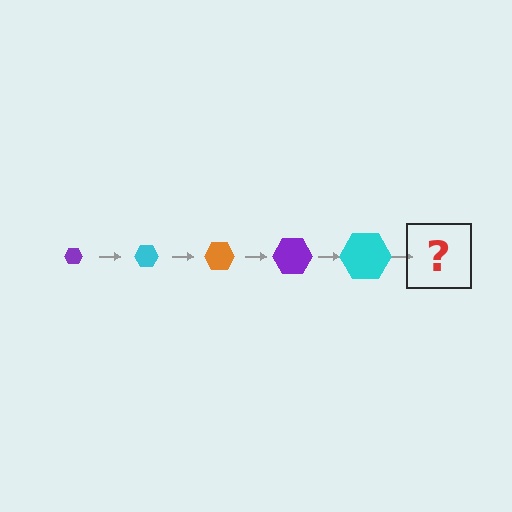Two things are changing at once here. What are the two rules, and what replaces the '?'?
The two rules are that the hexagon grows larger each step and the color cycles through purple, cyan, and orange. The '?' should be an orange hexagon, larger than the previous one.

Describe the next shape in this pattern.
It should be an orange hexagon, larger than the previous one.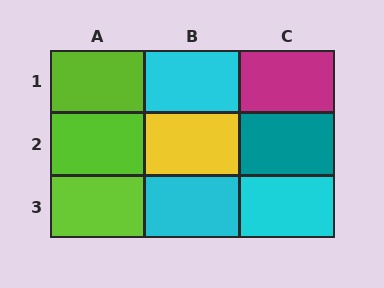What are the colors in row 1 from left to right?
Lime, cyan, magenta.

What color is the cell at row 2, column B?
Yellow.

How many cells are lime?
3 cells are lime.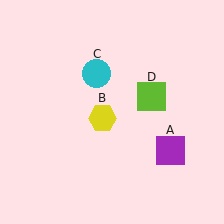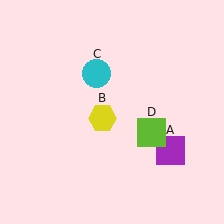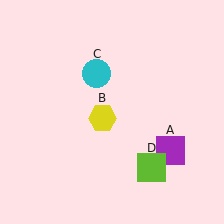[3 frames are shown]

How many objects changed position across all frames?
1 object changed position: lime square (object D).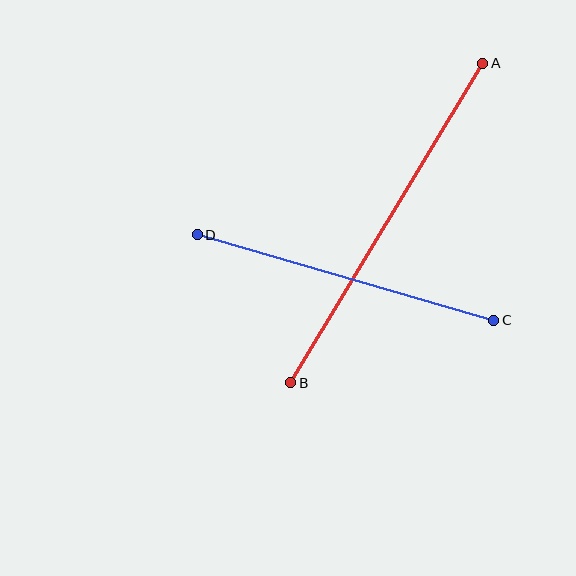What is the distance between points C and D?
The distance is approximately 308 pixels.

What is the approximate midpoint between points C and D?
The midpoint is at approximately (345, 278) pixels.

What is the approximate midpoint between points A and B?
The midpoint is at approximately (387, 223) pixels.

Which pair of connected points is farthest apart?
Points A and B are farthest apart.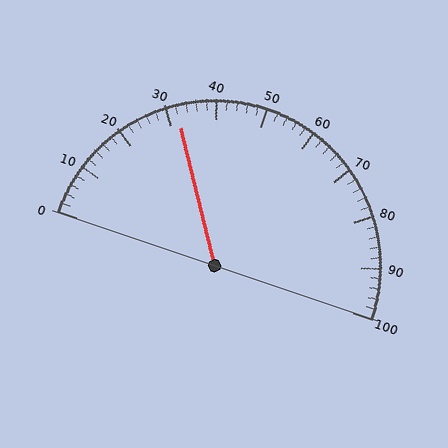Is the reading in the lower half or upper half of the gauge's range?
The reading is in the lower half of the range (0 to 100).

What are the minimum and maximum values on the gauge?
The gauge ranges from 0 to 100.